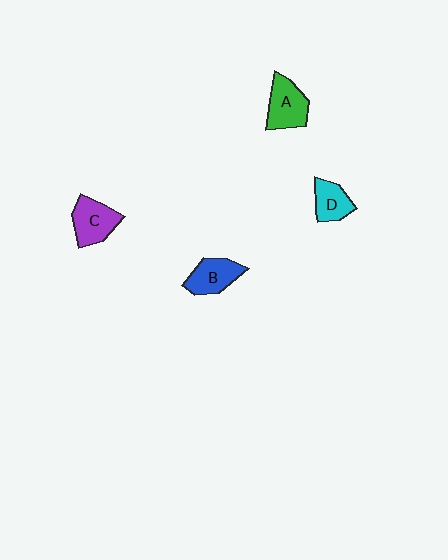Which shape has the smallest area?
Shape D (cyan).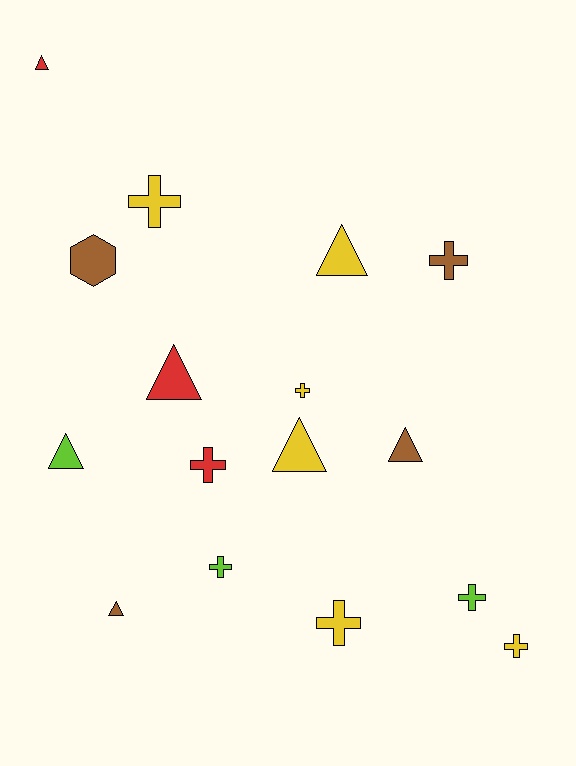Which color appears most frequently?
Yellow, with 6 objects.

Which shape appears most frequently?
Cross, with 8 objects.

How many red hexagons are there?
There are no red hexagons.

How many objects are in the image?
There are 16 objects.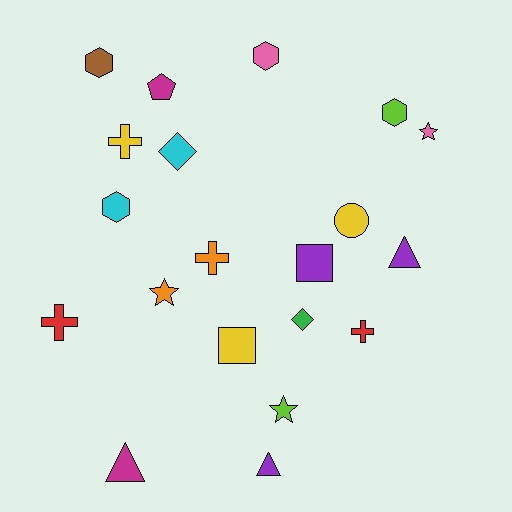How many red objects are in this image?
There are 2 red objects.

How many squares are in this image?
There are 2 squares.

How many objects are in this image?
There are 20 objects.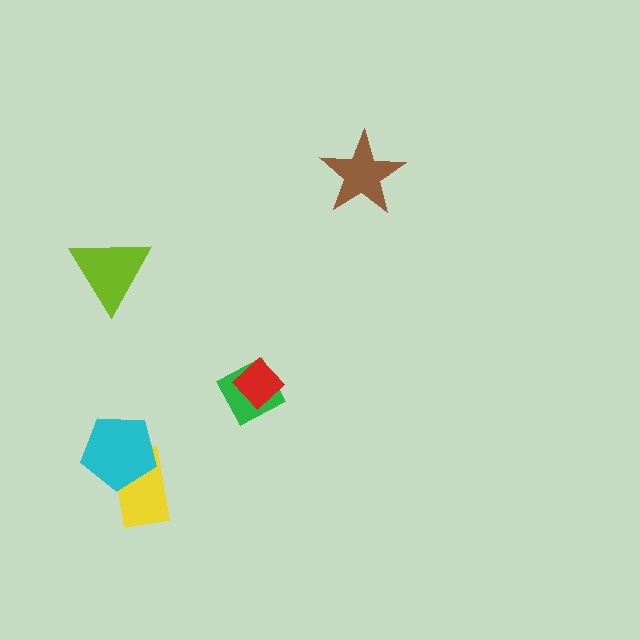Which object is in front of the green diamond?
The red diamond is in front of the green diamond.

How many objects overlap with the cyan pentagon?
1 object overlaps with the cyan pentagon.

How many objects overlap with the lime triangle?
0 objects overlap with the lime triangle.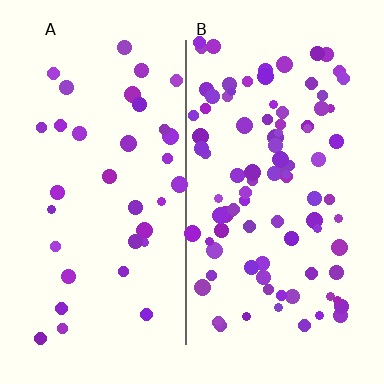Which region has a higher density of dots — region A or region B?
B (the right).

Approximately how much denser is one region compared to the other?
Approximately 2.7× — region B over region A.